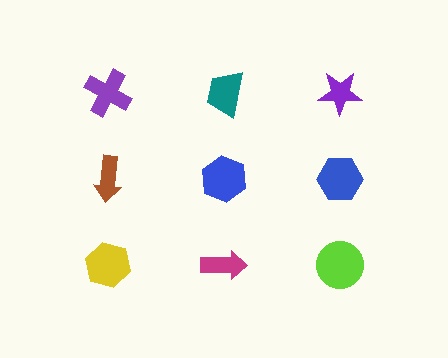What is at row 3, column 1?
A yellow hexagon.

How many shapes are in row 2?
3 shapes.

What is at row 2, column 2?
A blue hexagon.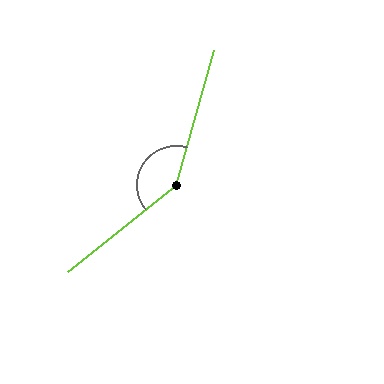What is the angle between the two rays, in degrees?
Approximately 145 degrees.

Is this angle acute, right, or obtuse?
It is obtuse.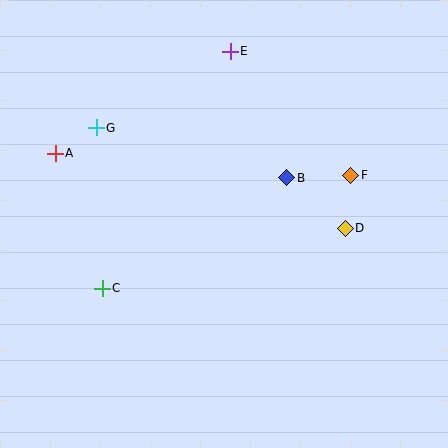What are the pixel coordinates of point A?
Point A is at (55, 153).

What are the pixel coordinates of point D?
Point D is at (345, 228).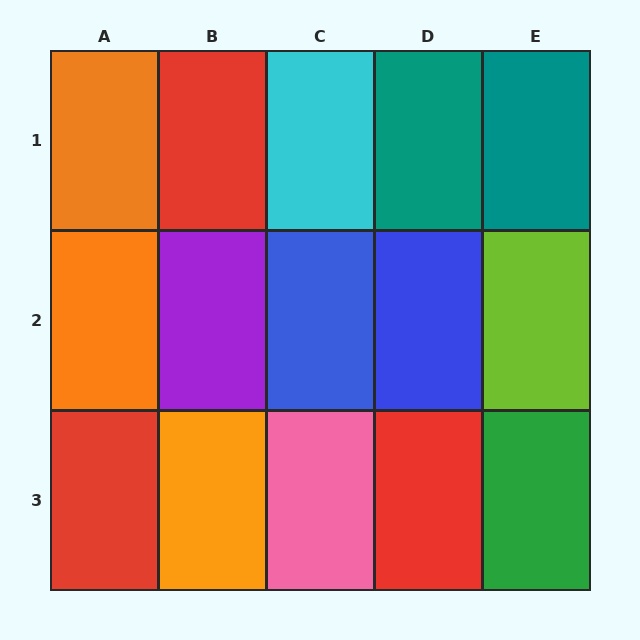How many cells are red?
3 cells are red.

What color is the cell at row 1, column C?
Cyan.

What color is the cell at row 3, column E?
Green.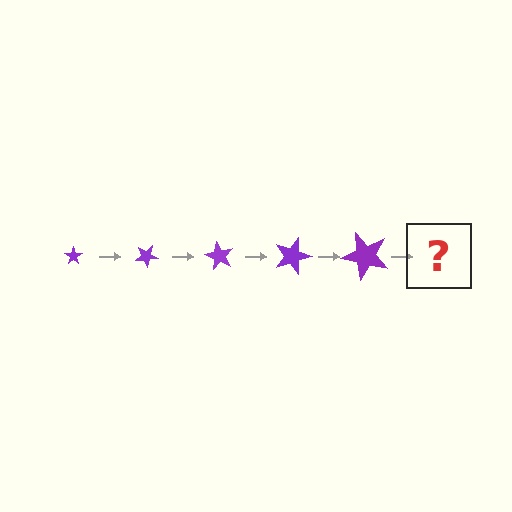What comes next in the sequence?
The next element should be a star, larger than the previous one and rotated 150 degrees from the start.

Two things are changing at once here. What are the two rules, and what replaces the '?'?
The two rules are that the star grows larger each step and it rotates 30 degrees each step. The '?' should be a star, larger than the previous one and rotated 150 degrees from the start.